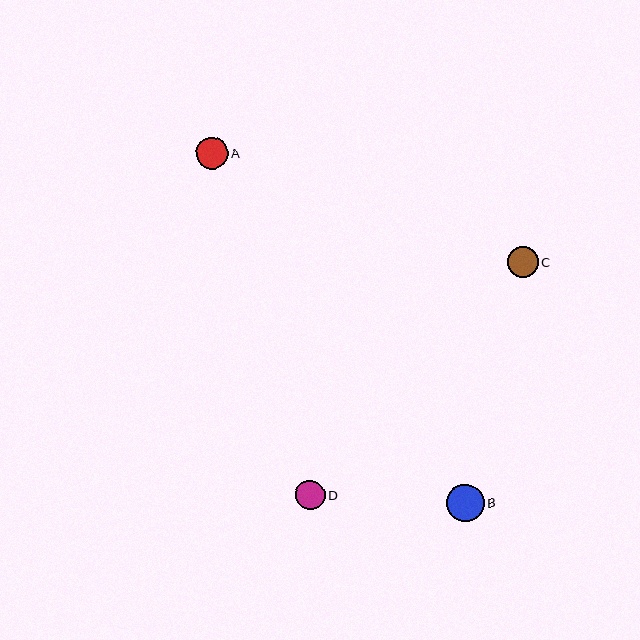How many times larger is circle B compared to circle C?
Circle B is approximately 1.2 times the size of circle C.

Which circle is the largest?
Circle B is the largest with a size of approximately 37 pixels.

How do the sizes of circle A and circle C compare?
Circle A and circle C are approximately the same size.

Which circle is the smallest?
Circle D is the smallest with a size of approximately 29 pixels.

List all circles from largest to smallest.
From largest to smallest: B, A, C, D.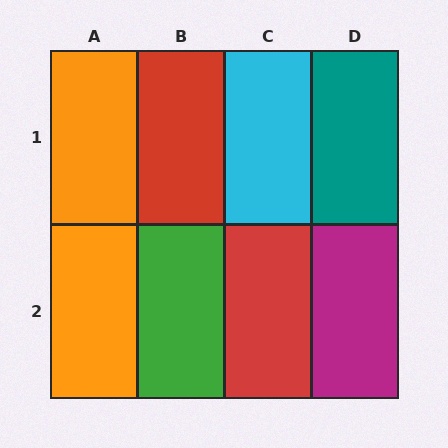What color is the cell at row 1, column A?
Orange.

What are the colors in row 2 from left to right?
Orange, green, red, magenta.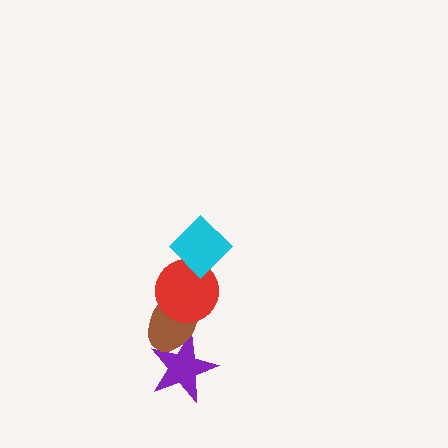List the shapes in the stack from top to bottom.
From top to bottom: the cyan diamond, the red circle, the brown ellipse, the purple star.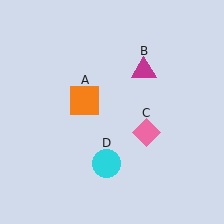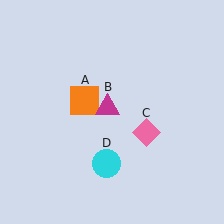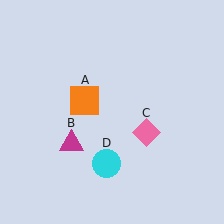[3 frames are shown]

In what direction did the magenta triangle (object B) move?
The magenta triangle (object B) moved down and to the left.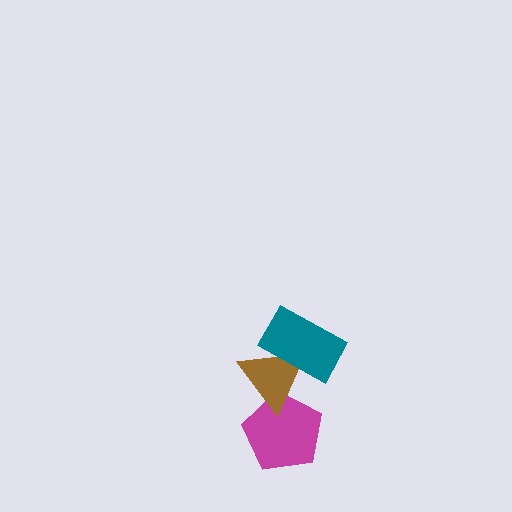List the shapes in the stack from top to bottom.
From top to bottom: the teal rectangle, the brown triangle, the magenta pentagon.